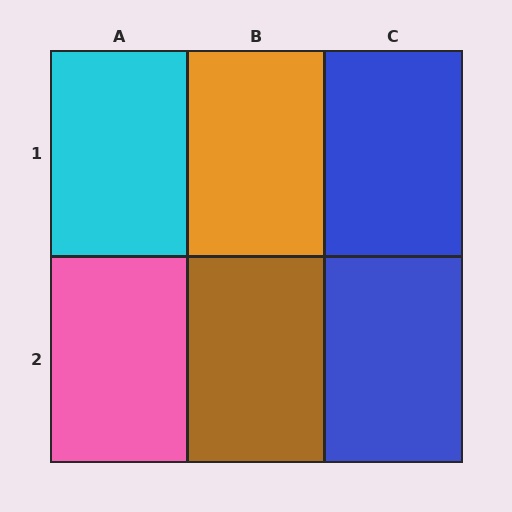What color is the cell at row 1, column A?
Cyan.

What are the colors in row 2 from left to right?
Pink, brown, blue.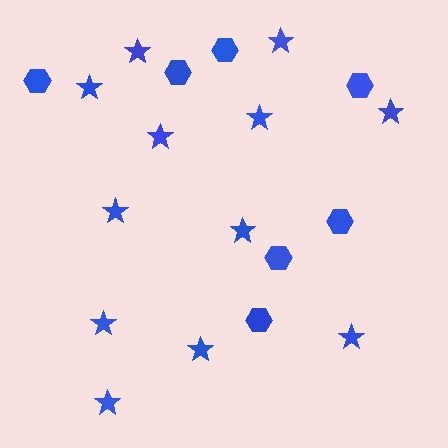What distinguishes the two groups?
There are 2 groups: one group of stars (12) and one group of hexagons (7).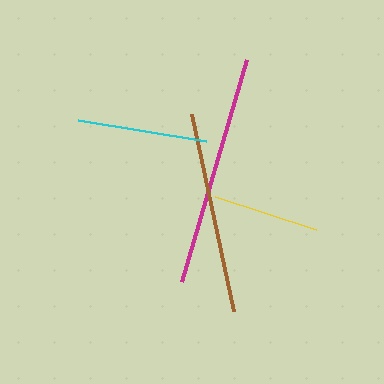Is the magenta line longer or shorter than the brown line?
The magenta line is longer than the brown line.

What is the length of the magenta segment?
The magenta segment is approximately 231 pixels long.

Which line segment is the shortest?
The yellow line is the shortest at approximately 107 pixels.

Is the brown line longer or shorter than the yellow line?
The brown line is longer than the yellow line.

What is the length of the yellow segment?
The yellow segment is approximately 107 pixels long.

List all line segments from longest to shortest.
From longest to shortest: magenta, brown, cyan, yellow.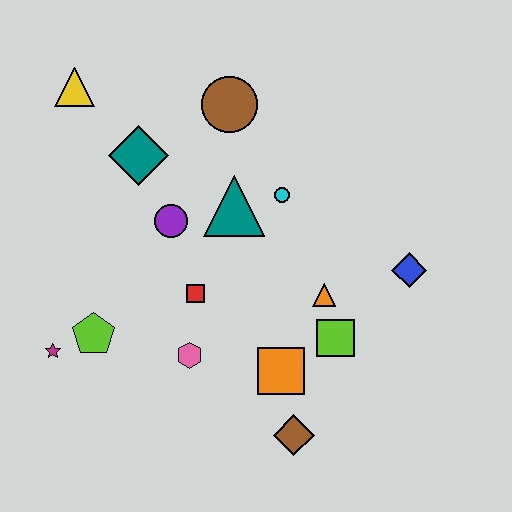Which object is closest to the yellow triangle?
The teal diamond is closest to the yellow triangle.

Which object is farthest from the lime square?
The yellow triangle is farthest from the lime square.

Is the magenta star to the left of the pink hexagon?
Yes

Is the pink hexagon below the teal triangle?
Yes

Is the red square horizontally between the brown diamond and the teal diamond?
Yes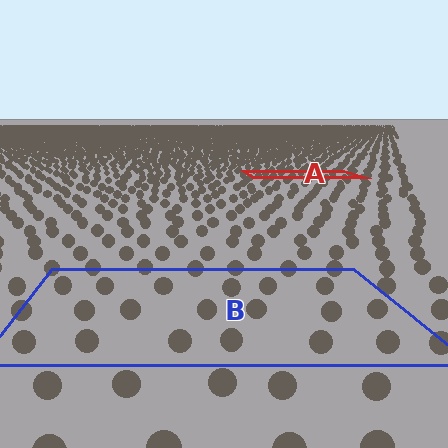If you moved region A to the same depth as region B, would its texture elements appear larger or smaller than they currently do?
They would appear larger. At a closer depth, the same texture elements are projected at a bigger on-screen size.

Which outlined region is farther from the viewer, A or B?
Region A is farther from the viewer — the texture elements inside it appear smaller and more densely packed.